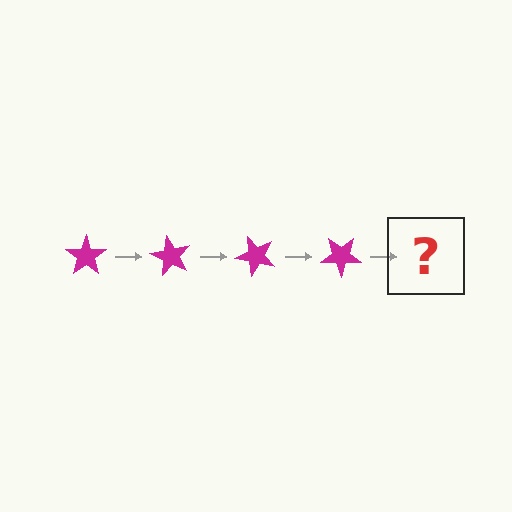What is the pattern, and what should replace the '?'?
The pattern is that the star rotates 60 degrees each step. The '?' should be a magenta star rotated 240 degrees.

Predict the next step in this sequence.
The next step is a magenta star rotated 240 degrees.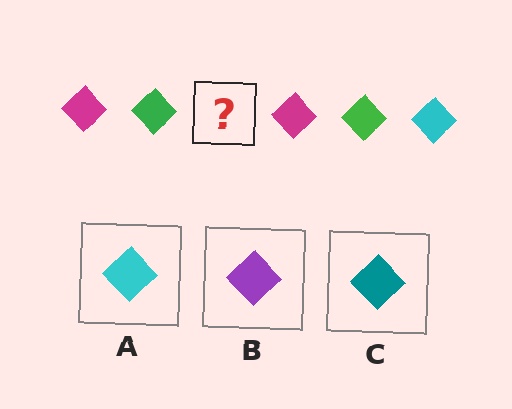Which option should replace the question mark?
Option A.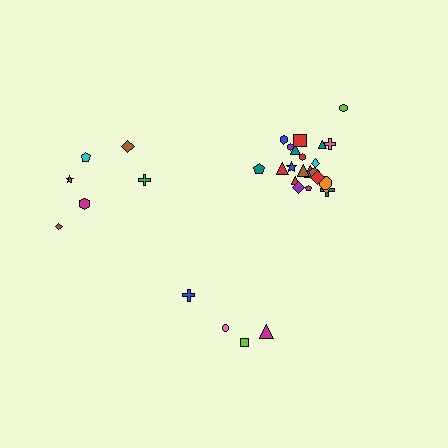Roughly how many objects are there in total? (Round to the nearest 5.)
Roughly 30 objects in total.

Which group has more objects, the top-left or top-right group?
The top-right group.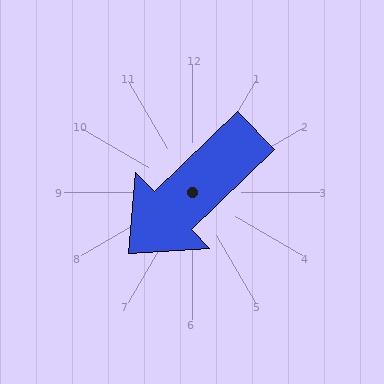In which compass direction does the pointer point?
Southwest.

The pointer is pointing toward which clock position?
Roughly 8 o'clock.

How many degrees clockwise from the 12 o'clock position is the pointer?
Approximately 226 degrees.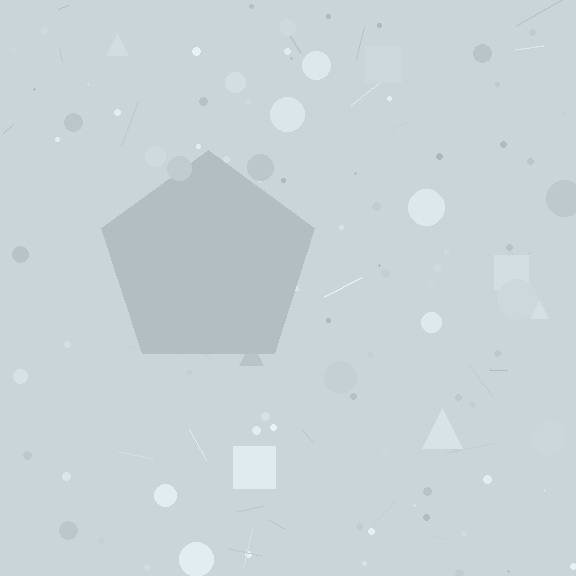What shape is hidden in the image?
A pentagon is hidden in the image.